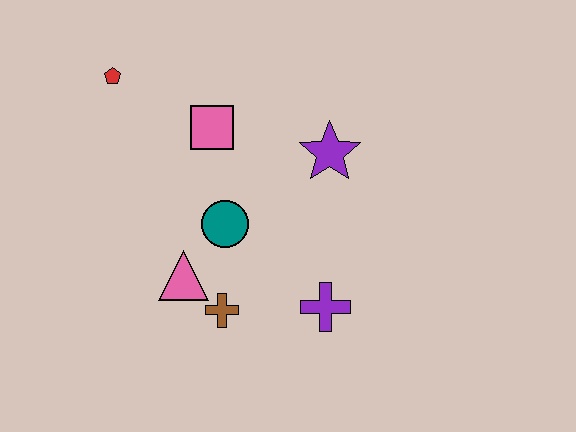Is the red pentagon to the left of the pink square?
Yes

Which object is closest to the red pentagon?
The pink square is closest to the red pentagon.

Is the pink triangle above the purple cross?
Yes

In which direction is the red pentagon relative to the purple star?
The red pentagon is to the left of the purple star.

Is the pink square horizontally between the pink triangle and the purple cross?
Yes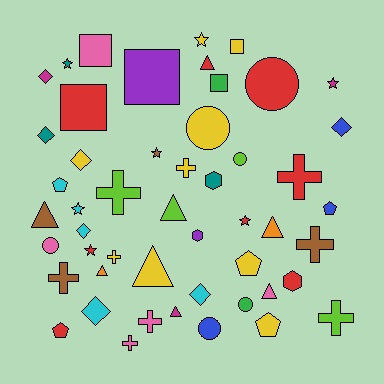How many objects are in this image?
There are 50 objects.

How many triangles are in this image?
There are 8 triangles.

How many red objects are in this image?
There are 8 red objects.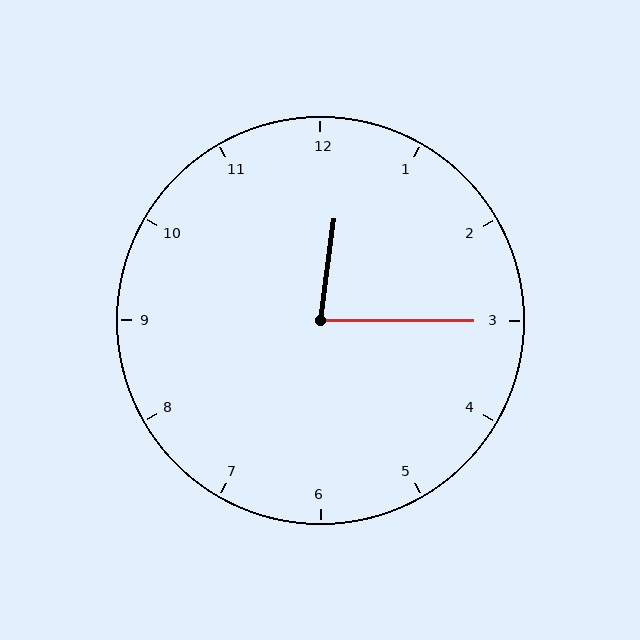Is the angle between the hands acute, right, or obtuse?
It is acute.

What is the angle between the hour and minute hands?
Approximately 82 degrees.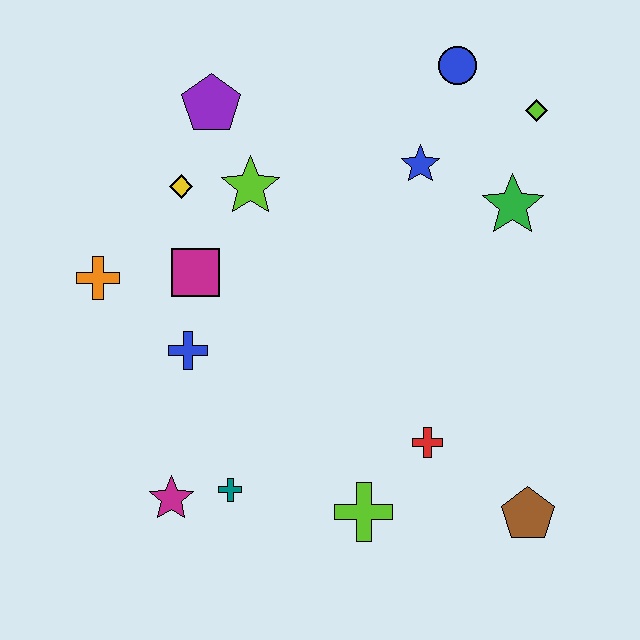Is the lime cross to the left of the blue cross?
No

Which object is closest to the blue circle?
The lime diamond is closest to the blue circle.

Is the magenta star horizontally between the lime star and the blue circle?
No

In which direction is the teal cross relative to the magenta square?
The teal cross is below the magenta square.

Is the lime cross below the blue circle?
Yes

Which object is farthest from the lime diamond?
The magenta star is farthest from the lime diamond.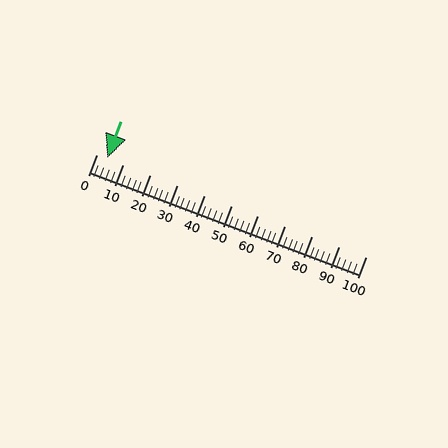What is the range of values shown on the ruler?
The ruler shows values from 0 to 100.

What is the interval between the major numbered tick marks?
The major tick marks are spaced 10 units apart.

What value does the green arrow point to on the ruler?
The green arrow points to approximately 4.